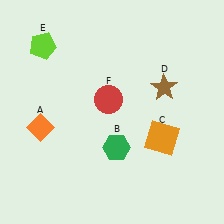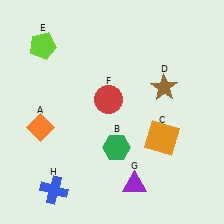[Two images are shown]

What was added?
A purple triangle (G), a blue cross (H) were added in Image 2.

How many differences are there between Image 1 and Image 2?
There are 2 differences between the two images.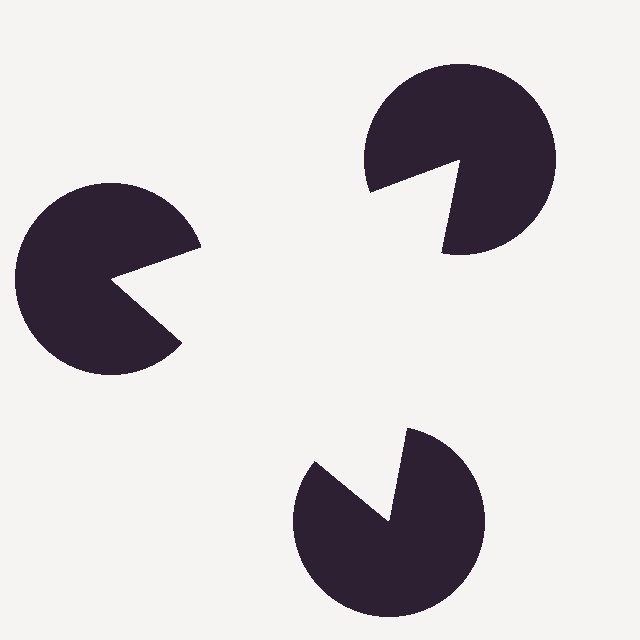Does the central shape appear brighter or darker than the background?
It typically appears slightly brighter than the background, even though no actual brightness change is drawn.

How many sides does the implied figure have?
3 sides.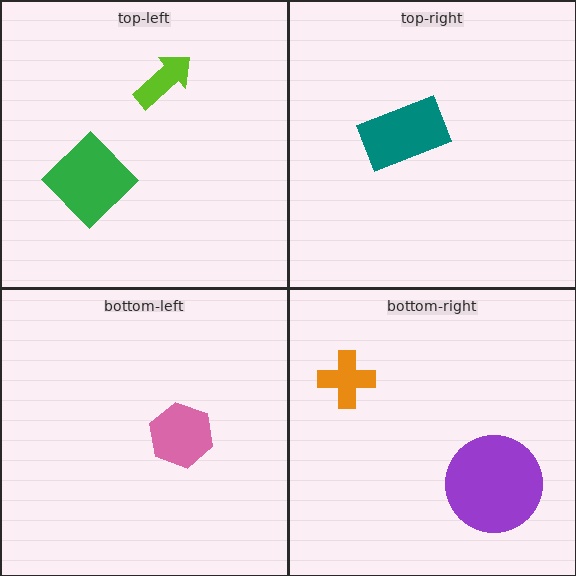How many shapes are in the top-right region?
1.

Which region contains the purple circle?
The bottom-right region.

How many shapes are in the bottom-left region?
1.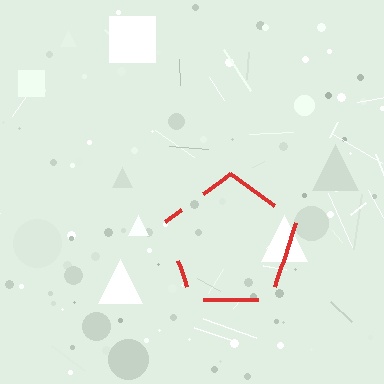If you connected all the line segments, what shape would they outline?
They would outline a pentagon.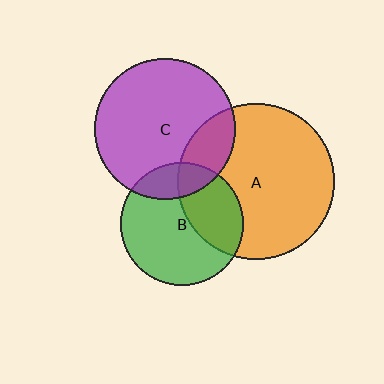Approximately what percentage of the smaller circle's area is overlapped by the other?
Approximately 20%.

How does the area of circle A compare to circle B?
Approximately 1.6 times.